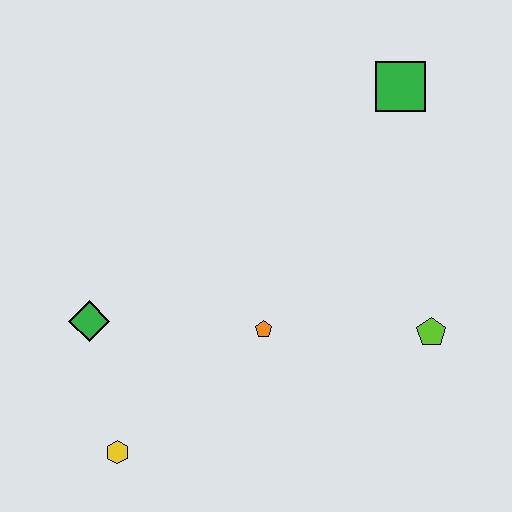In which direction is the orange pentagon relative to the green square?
The orange pentagon is below the green square.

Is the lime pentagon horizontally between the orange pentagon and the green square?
No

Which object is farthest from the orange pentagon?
The green square is farthest from the orange pentagon.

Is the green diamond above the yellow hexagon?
Yes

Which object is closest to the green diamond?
The yellow hexagon is closest to the green diamond.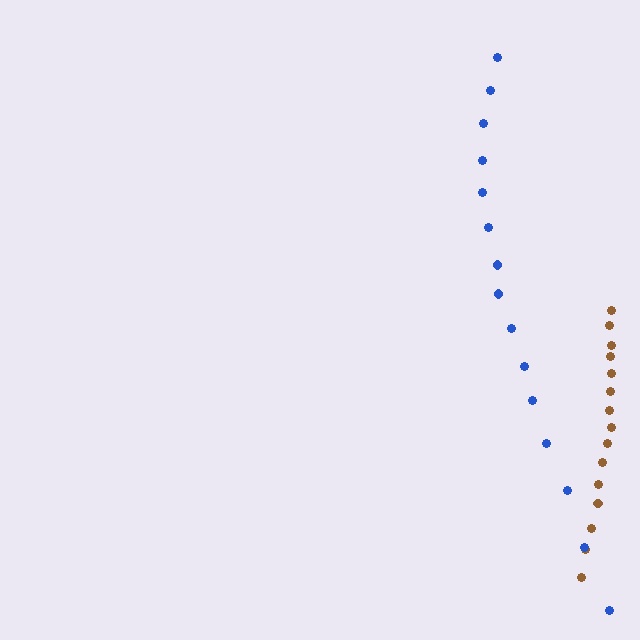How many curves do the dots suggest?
There are 2 distinct paths.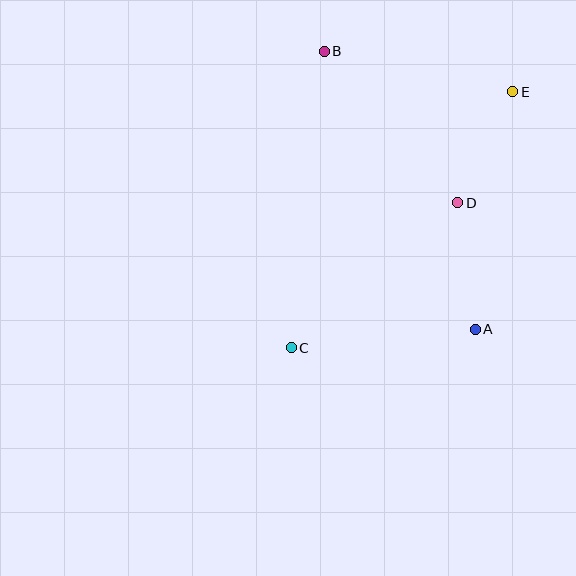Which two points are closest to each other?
Points D and E are closest to each other.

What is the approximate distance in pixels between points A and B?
The distance between A and B is approximately 316 pixels.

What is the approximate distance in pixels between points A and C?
The distance between A and C is approximately 185 pixels.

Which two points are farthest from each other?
Points C and E are farthest from each other.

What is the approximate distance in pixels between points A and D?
The distance between A and D is approximately 128 pixels.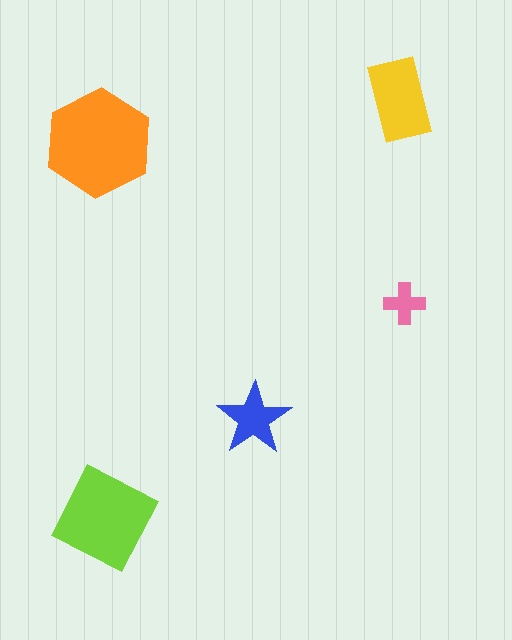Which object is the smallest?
The pink cross.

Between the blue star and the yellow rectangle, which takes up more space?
The yellow rectangle.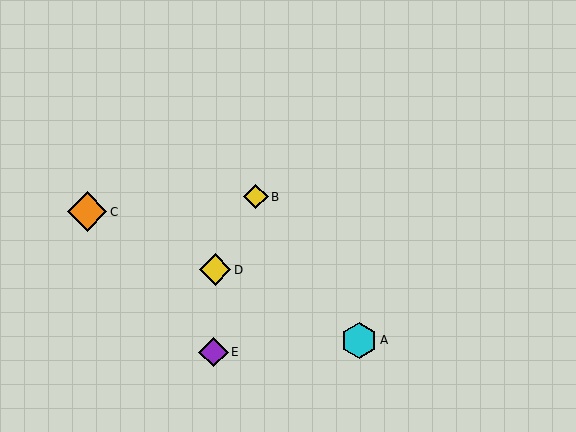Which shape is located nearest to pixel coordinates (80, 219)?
The orange diamond (labeled C) at (87, 212) is nearest to that location.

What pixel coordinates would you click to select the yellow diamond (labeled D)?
Click at (215, 270) to select the yellow diamond D.